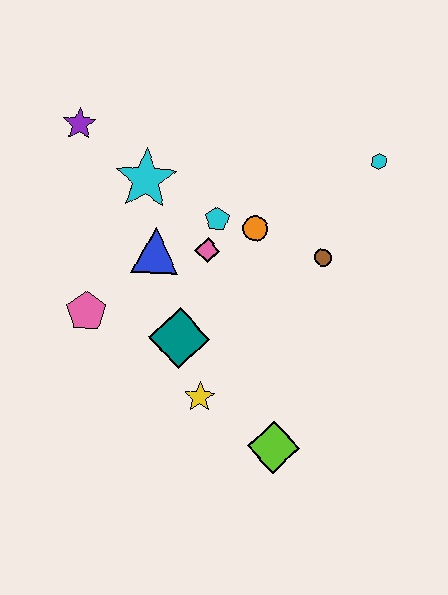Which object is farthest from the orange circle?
The lime diamond is farthest from the orange circle.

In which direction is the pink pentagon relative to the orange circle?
The pink pentagon is to the left of the orange circle.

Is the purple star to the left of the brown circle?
Yes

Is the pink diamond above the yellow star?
Yes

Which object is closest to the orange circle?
The cyan pentagon is closest to the orange circle.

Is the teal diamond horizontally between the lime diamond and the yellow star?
No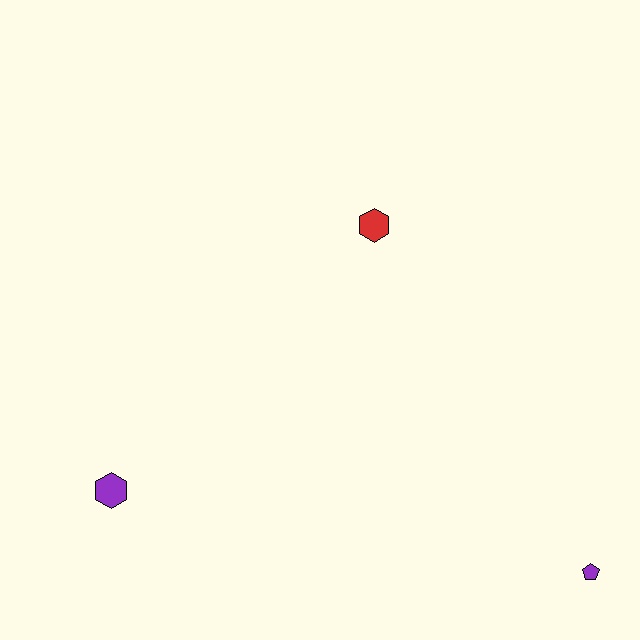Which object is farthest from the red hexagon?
The purple pentagon is farthest from the red hexagon.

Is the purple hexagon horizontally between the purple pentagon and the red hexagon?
No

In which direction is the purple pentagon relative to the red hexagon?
The purple pentagon is below the red hexagon.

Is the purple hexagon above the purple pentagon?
Yes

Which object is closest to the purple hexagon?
The red hexagon is closest to the purple hexagon.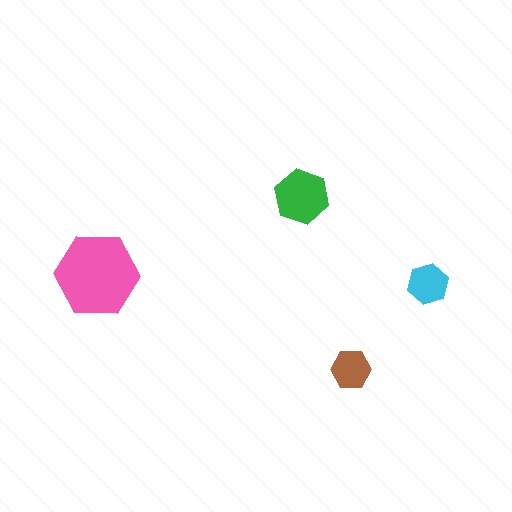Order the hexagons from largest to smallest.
the pink one, the green one, the cyan one, the brown one.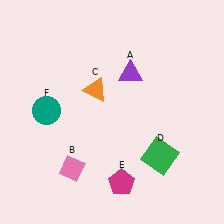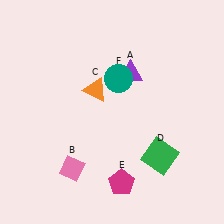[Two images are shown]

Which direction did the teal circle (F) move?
The teal circle (F) moved right.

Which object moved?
The teal circle (F) moved right.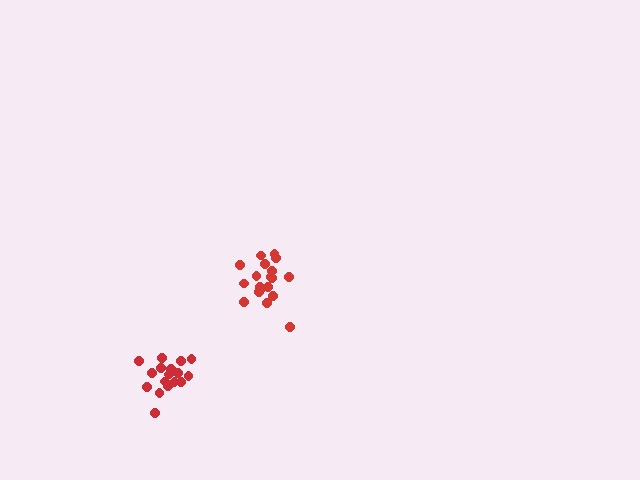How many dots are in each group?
Group 1: 19 dots, Group 2: 17 dots (36 total).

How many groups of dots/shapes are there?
There are 2 groups.